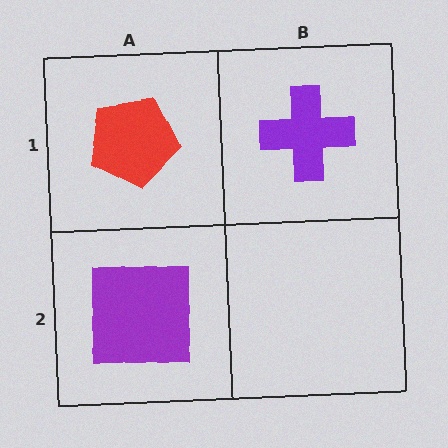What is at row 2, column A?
A purple square.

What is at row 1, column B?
A purple cross.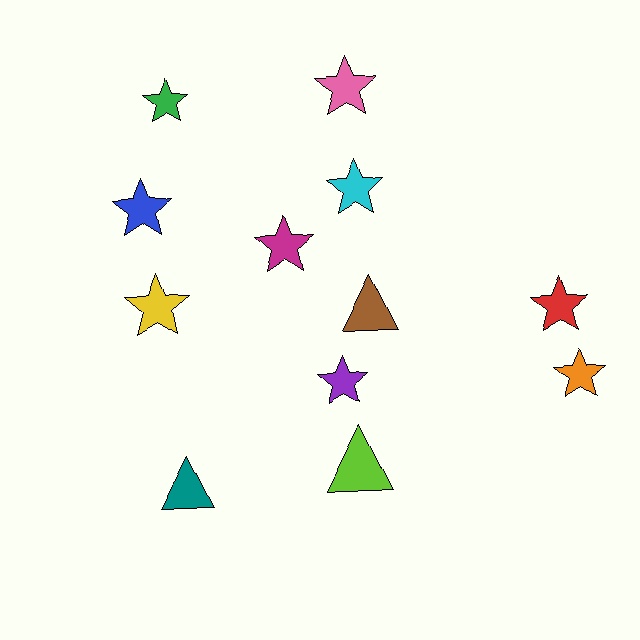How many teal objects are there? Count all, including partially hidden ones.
There is 1 teal object.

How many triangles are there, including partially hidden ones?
There are 3 triangles.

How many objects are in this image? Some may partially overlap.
There are 12 objects.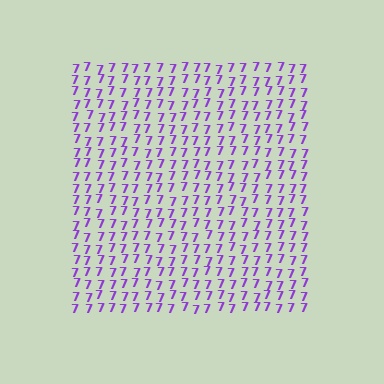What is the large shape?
The large shape is a square.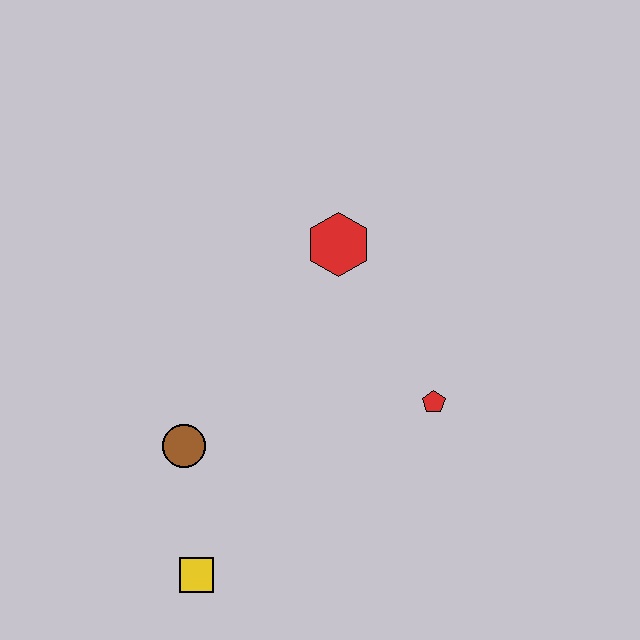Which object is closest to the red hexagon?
The red pentagon is closest to the red hexagon.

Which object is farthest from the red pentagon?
The yellow square is farthest from the red pentagon.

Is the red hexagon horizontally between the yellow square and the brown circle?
No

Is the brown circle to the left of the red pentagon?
Yes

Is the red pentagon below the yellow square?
No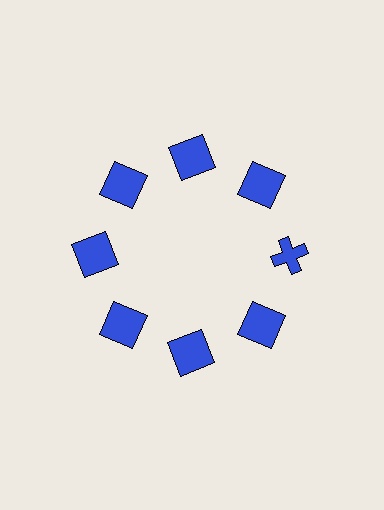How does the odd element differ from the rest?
It has a different shape: cross instead of square.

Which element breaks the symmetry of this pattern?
The blue cross at roughly the 3 o'clock position breaks the symmetry. All other shapes are blue squares.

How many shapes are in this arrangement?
There are 8 shapes arranged in a ring pattern.